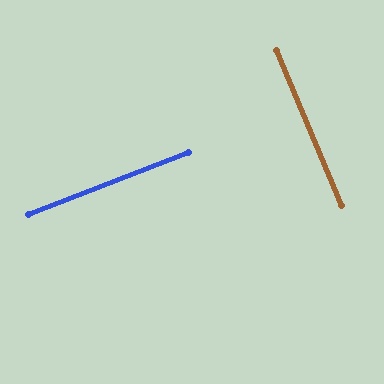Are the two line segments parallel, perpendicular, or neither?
Perpendicular — they meet at approximately 88°.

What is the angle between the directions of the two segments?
Approximately 88 degrees.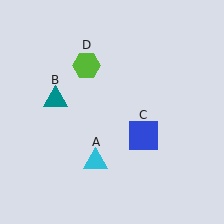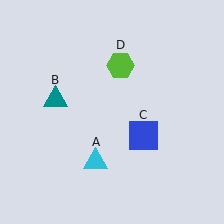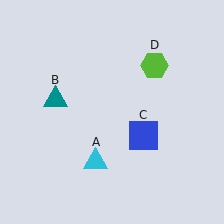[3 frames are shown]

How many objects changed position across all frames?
1 object changed position: lime hexagon (object D).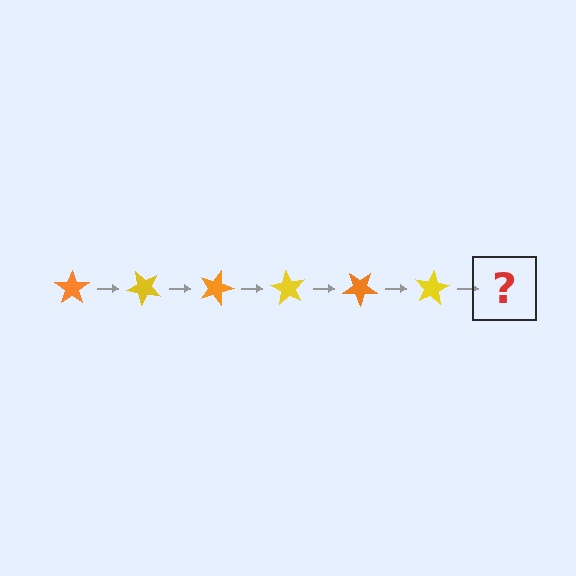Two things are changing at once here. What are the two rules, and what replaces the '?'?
The two rules are that it rotates 45 degrees each step and the color cycles through orange and yellow. The '?' should be an orange star, rotated 270 degrees from the start.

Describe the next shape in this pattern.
It should be an orange star, rotated 270 degrees from the start.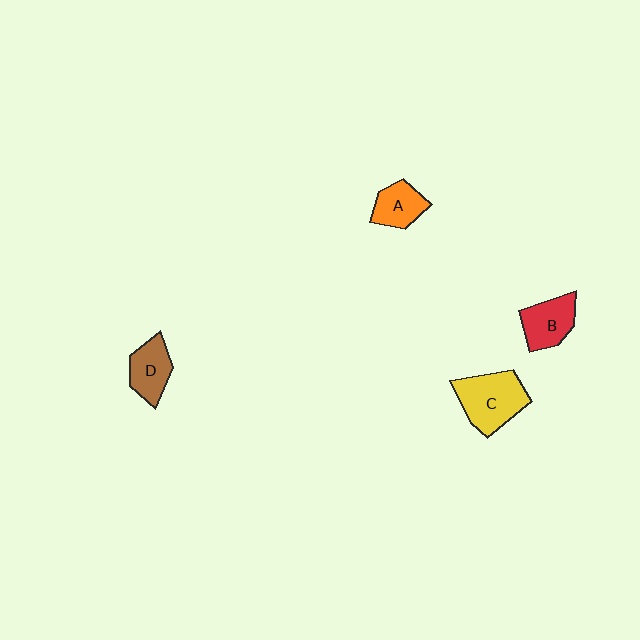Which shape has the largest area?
Shape C (yellow).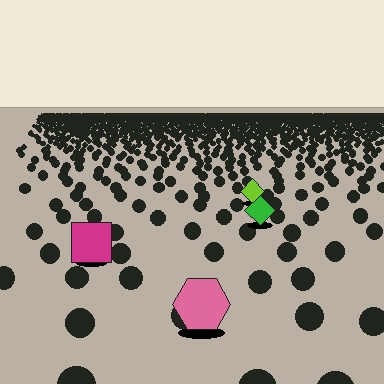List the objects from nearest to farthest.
From nearest to farthest: the pink hexagon, the magenta square, the green diamond, the lime diamond.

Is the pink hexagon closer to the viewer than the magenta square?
Yes. The pink hexagon is closer — you can tell from the texture gradient: the ground texture is coarser near it.